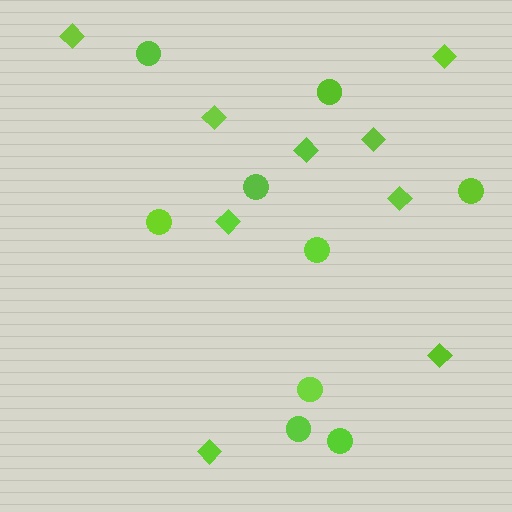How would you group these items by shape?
There are 2 groups: one group of diamonds (9) and one group of circles (9).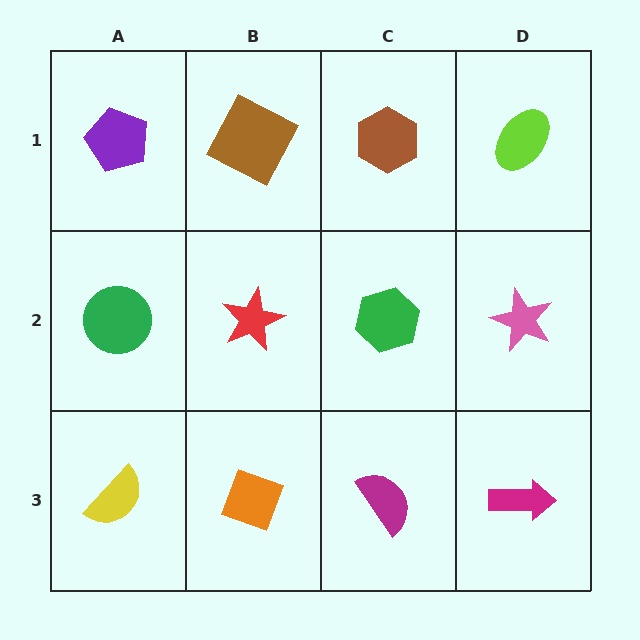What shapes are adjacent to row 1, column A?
A green circle (row 2, column A), a brown square (row 1, column B).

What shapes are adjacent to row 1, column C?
A green hexagon (row 2, column C), a brown square (row 1, column B), a lime ellipse (row 1, column D).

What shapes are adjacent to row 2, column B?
A brown square (row 1, column B), an orange diamond (row 3, column B), a green circle (row 2, column A), a green hexagon (row 2, column C).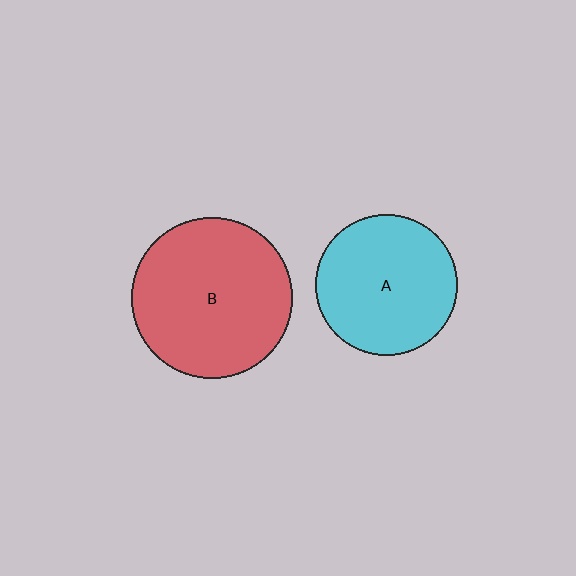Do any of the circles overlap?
No, none of the circles overlap.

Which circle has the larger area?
Circle B (red).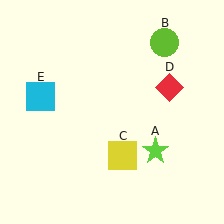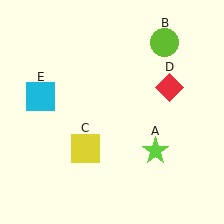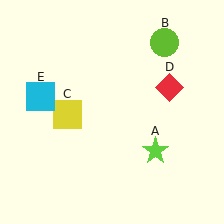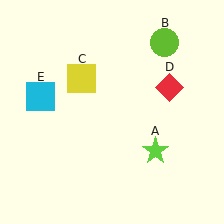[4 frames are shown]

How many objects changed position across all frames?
1 object changed position: yellow square (object C).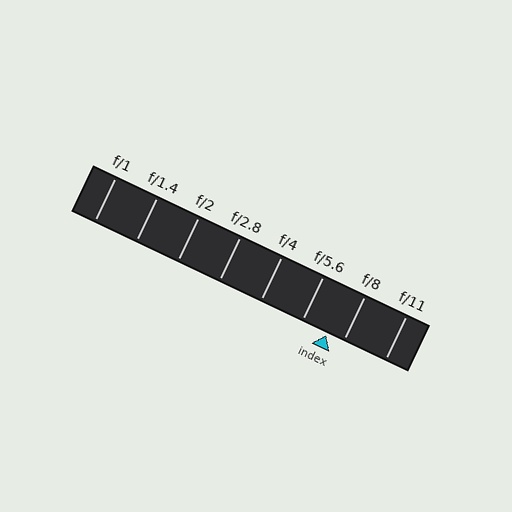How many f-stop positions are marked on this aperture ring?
There are 8 f-stop positions marked.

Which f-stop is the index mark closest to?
The index mark is closest to f/8.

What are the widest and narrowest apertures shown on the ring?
The widest aperture shown is f/1 and the narrowest is f/11.